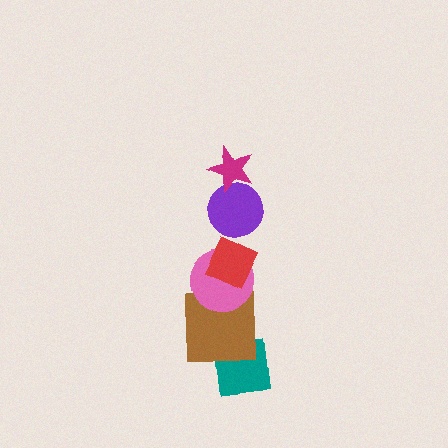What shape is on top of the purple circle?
The magenta star is on top of the purple circle.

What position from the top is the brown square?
The brown square is 5th from the top.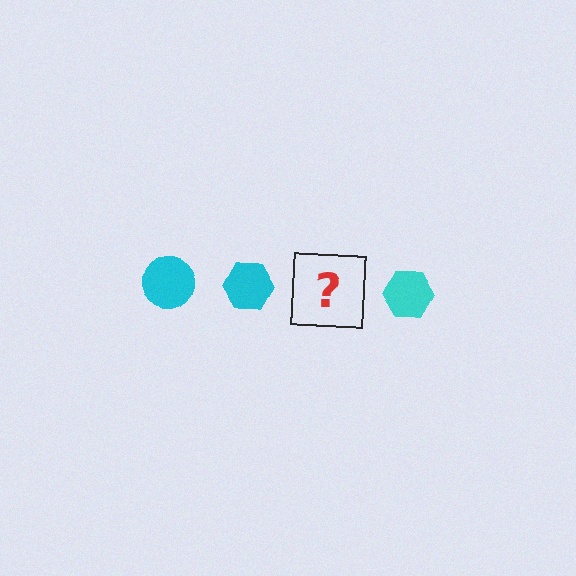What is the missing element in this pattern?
The missing element is a cyan circle.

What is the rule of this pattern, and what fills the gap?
The rule is that the pattern cycles through circle, hexagon shapes in cyan. The gap should be filled with a cyan circle.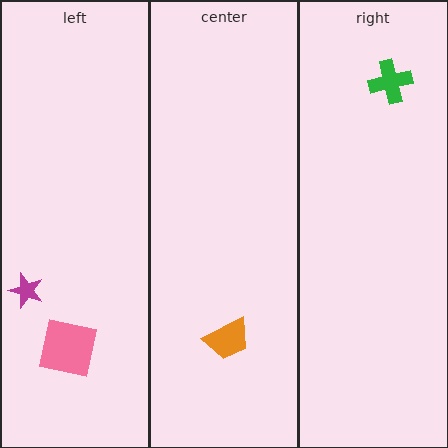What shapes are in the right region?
The green cross.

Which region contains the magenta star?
The left region.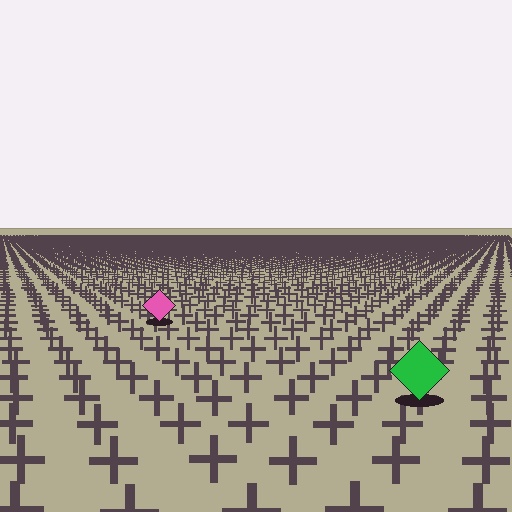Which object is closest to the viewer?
The green diamond is closest. The texture marks near it are larger and more spread out.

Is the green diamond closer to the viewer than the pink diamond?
Yes. The green diamond is closer — you can tell from the texture gradient: the ground texture is coarser near it.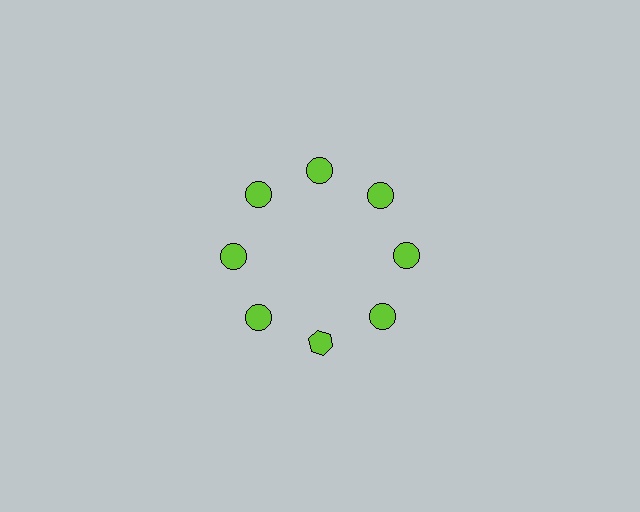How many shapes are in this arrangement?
There are 8 shapes arranged in a ring pattern.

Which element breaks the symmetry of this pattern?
The lime hexagon at roughly the 6 o'clock position breaks the symmetry. All other shapes are lime circles.